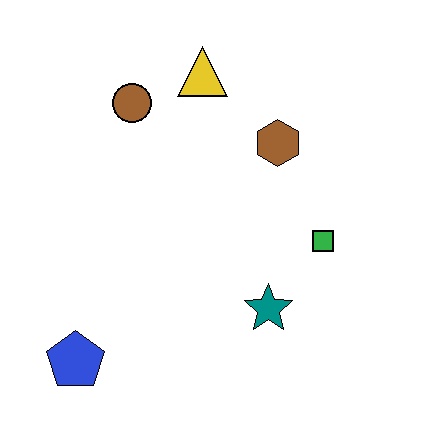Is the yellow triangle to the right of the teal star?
No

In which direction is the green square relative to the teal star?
The green square is above the teal star.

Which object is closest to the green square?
The teal star is closest to the green square.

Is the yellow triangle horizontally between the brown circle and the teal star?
Yes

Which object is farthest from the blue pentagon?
The yellow triangle is farthest from the blue pentagon.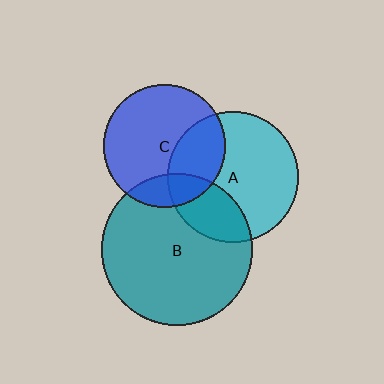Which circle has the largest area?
Circle B (teal).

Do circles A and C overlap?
Yes.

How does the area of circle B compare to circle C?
Approximately 1.5 times.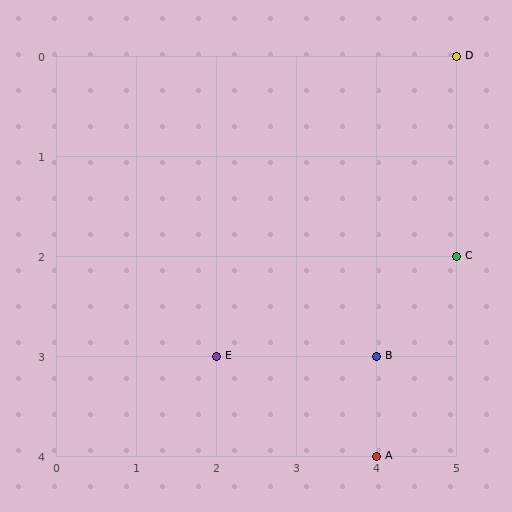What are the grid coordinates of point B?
Point B is at grid coordinates (4, 3).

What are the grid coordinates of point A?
Point A is at grid coordinates (4, 4).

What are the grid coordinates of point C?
Point C is at grid coordinates (5, 2).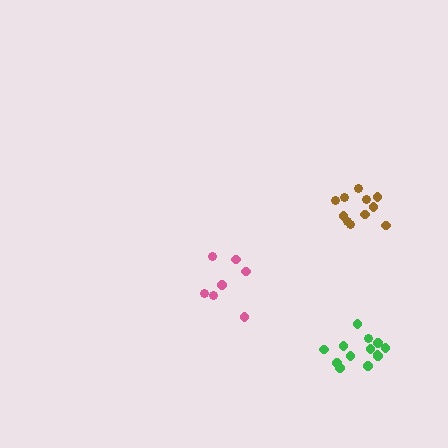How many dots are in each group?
Group 1: 7 dots, Group 2: 11 dots, Group 3: 13 dots (31 total).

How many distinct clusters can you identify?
There are 3 distinct clusters.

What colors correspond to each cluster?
The clusters are colored: pink, brown, green.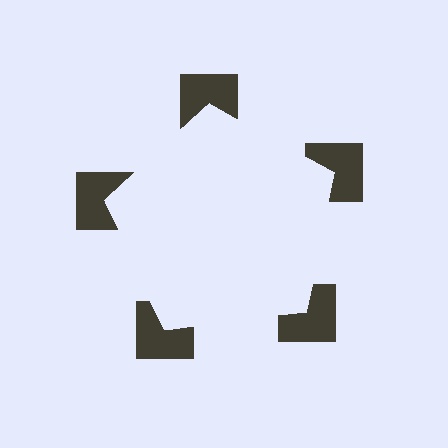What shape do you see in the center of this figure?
An illusory pentagon — its edges are inferred from the aligned wedge cuts in the notched squares, not physically drawn.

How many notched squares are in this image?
There are 5 — one at each vertex of the illusory pentagon.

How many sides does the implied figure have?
5 sides.